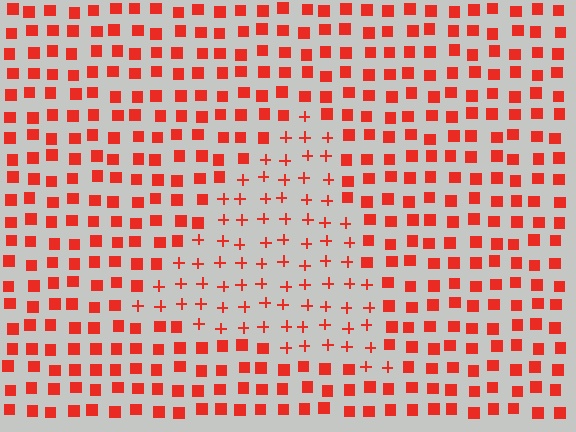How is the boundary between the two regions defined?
The boundary is defined by a change in element shape: plus signs inside vs. squares outside. All elements share the same color and spacing.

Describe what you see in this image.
The image is filled with small red elements arranged in a uniform grid. A triangle-shaped region contains plus signs, while the surrounding area contains squares. The boundary is defined purely by the change in element shape.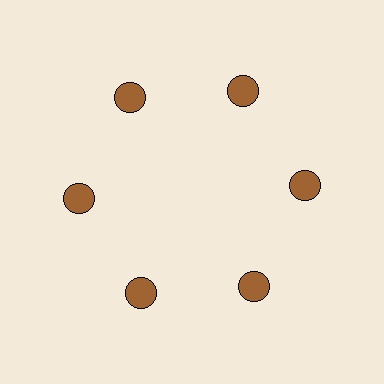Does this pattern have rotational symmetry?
Yes, this pattern has 6-fold rotational symmetry. It looks the same after rotating 60 degrees around the center.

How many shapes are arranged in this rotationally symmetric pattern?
There are 6 shapes, arranged in 6 groups of 1.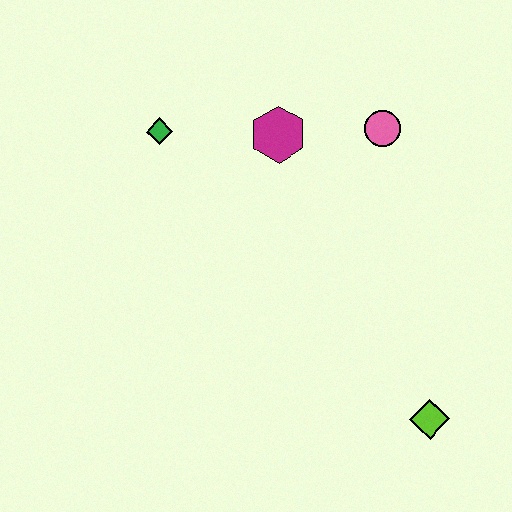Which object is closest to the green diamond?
The magenta hexagon is closest to the green diamond.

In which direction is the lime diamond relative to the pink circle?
The lime diamond is below the pink circle.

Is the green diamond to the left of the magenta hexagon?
Yes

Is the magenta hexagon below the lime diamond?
No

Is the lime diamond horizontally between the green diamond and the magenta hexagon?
No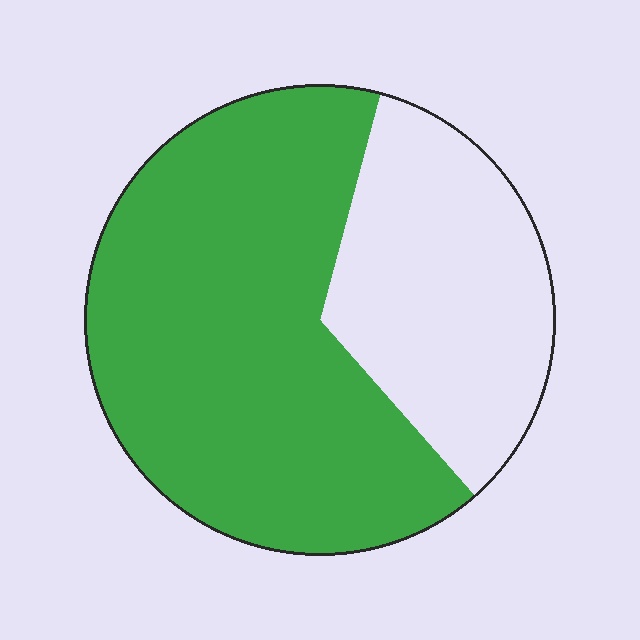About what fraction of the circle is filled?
About two thirds (2/3).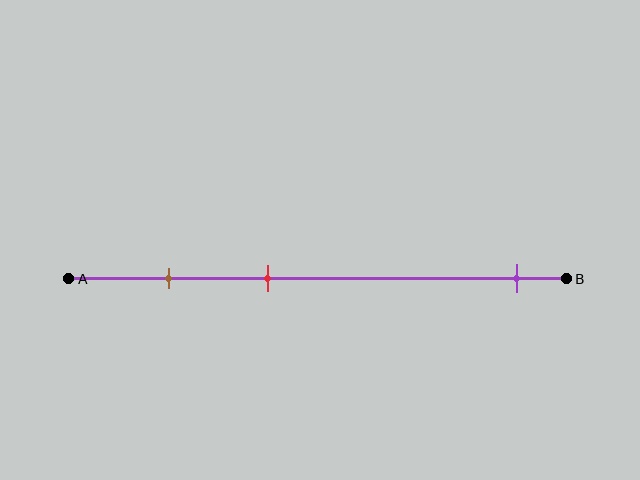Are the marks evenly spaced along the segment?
No, the marks are not evenly spaced.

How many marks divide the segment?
There are 3 marks dividing the segment.